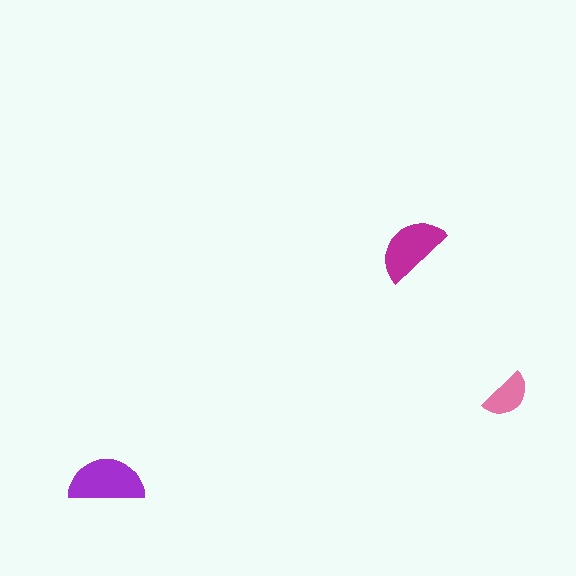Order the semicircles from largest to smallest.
the purple one, the magenta one, the pink one.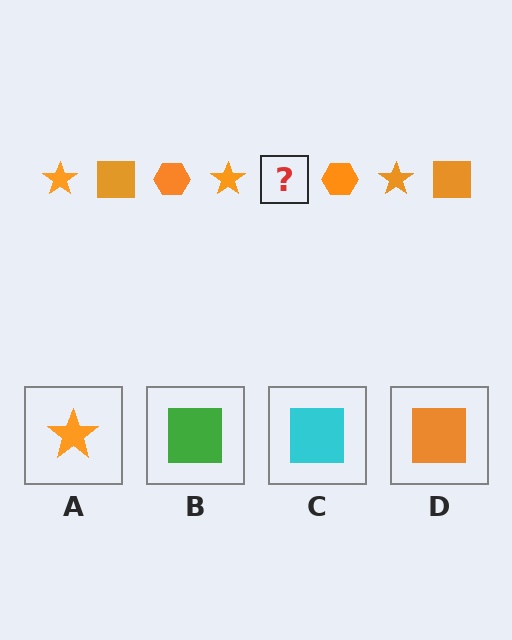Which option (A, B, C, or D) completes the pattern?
D.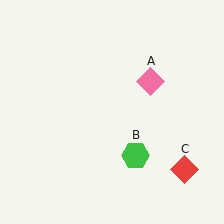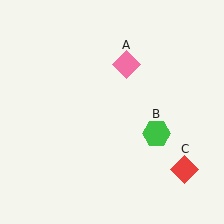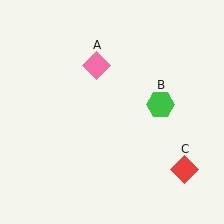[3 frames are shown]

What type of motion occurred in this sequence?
The pink diamond (object A), green hexagon (object B) rotated counterclockwise around the center of the scene.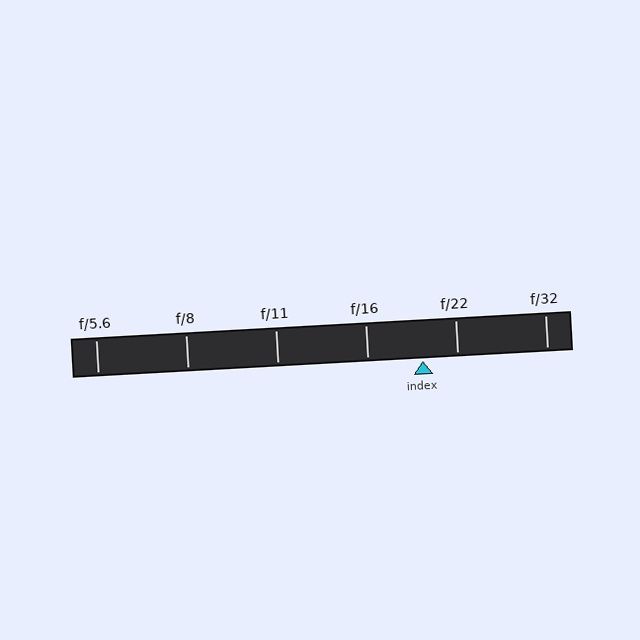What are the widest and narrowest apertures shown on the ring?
The widest aperture shown is f/5.6 and the narrowest is f/32.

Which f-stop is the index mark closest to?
The index mark is closest to f/22.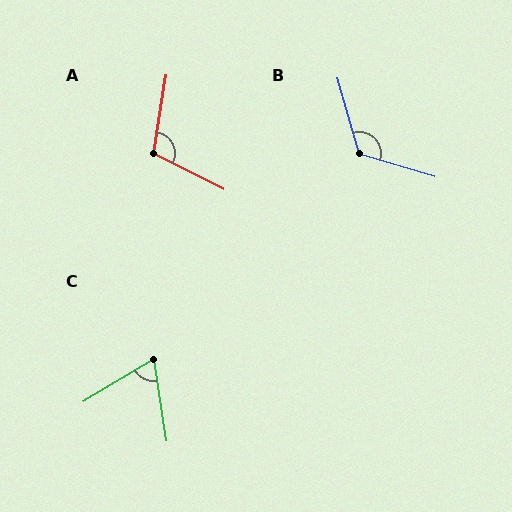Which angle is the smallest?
C, at approximately 68 degrees.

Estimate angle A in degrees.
Approximately 108 degrees.